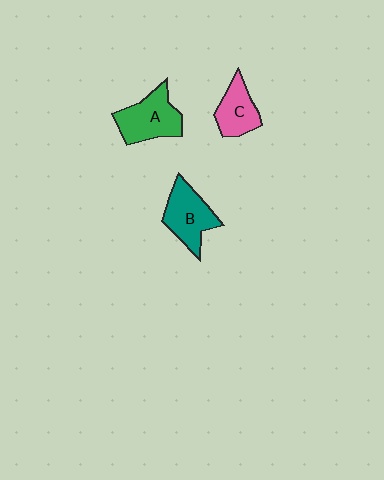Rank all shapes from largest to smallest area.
From largest to smallest: A (green), B (teal), C (pink).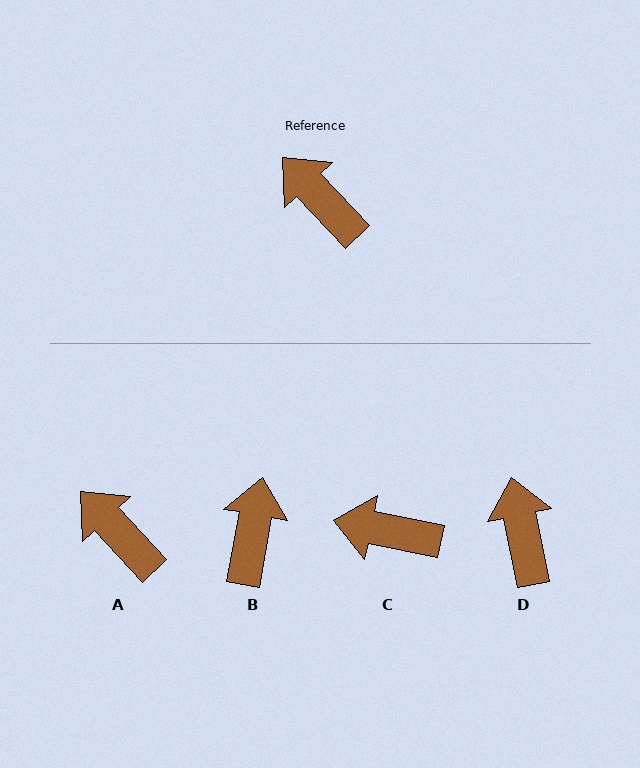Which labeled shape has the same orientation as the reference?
A.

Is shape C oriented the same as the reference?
No, it is off by about 35 degrees.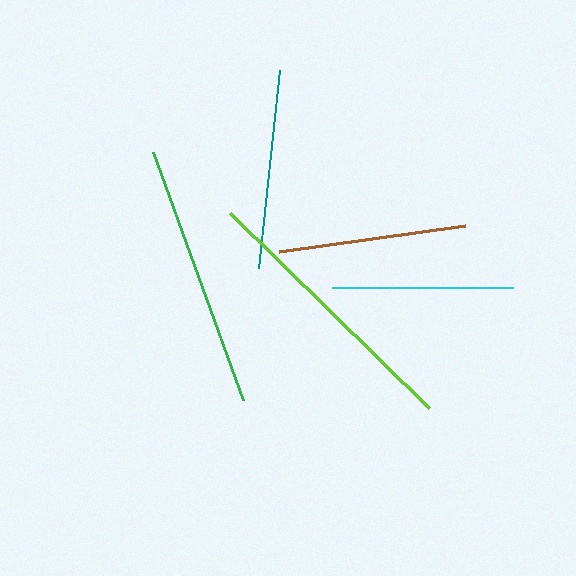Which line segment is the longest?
The lime line is the longest at approximately 279 pixels.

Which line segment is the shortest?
The cyan line is the shortest at approximately 182 pixels.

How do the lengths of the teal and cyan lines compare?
The teal and cyan lines are approximately the same length.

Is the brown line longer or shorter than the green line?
The green line is longer than the brown line.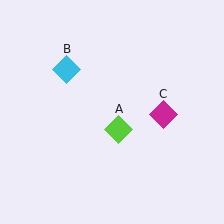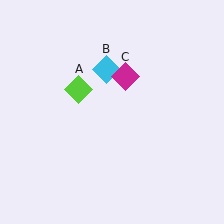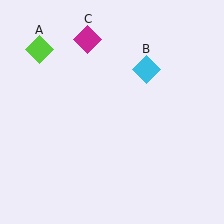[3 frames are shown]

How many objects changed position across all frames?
3 objects changed position: lime diamond (object A), cyan diamond (object B), magenta diamond (object C).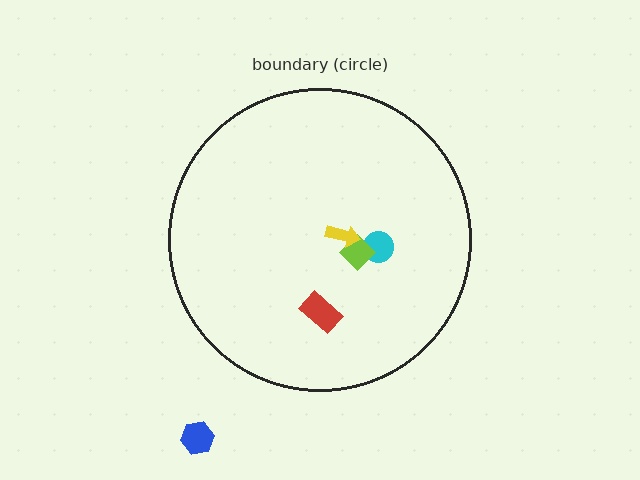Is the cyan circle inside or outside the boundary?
Inside.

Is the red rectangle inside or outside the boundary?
Inside.